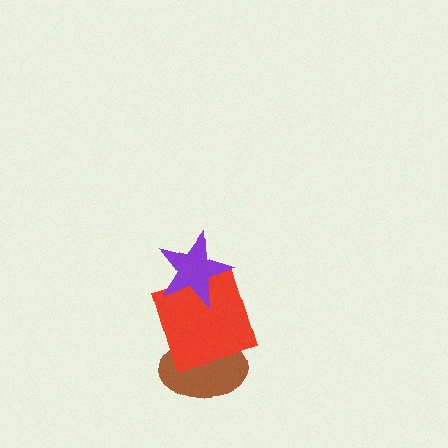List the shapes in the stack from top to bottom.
From top to bottom: the purple star, the red square, the brown ellipse.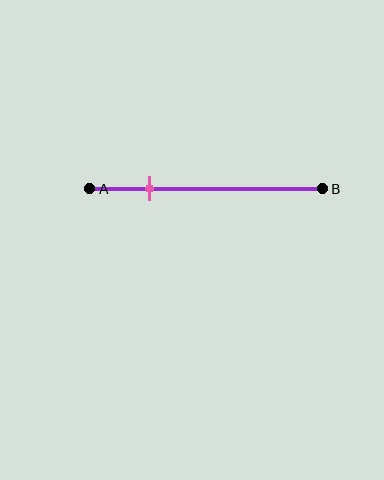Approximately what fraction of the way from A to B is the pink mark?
The pink mark is approximately 25% of the way from A to B.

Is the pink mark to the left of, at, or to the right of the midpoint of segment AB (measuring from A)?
The pink mark is to the left of the midpoint of segment AB.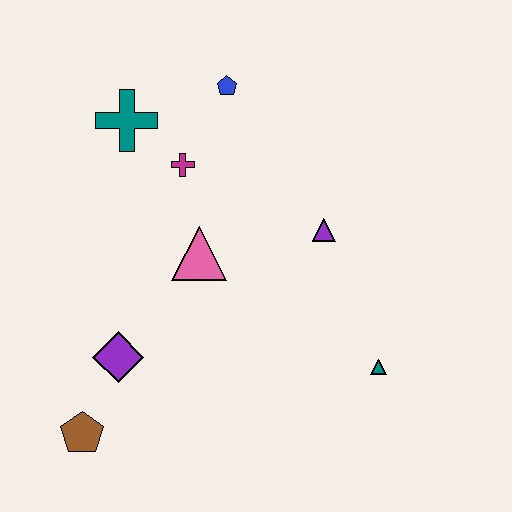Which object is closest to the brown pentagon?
The purple diamond is closest to the brown pentagon.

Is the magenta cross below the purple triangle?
No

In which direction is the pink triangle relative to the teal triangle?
The pink triangle is to the left of the teal triangle.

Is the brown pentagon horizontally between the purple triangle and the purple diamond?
No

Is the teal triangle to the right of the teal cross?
Yes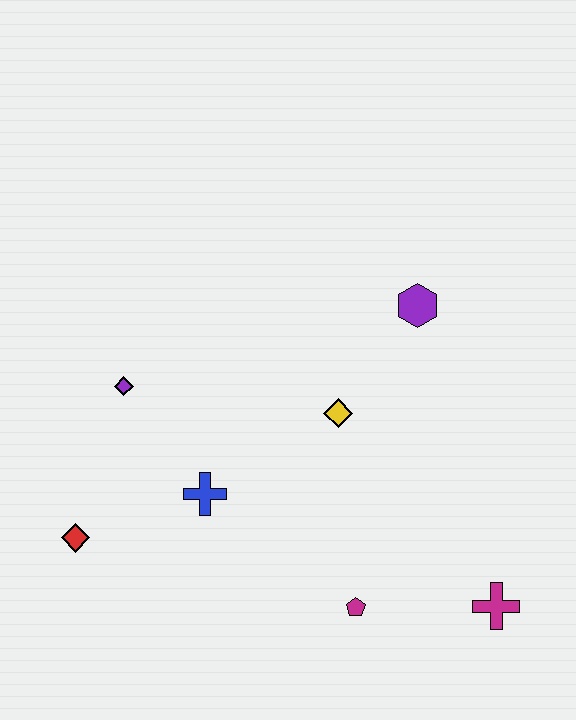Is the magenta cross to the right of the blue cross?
Yes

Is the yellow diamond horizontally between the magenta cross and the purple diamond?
Yes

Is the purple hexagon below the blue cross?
No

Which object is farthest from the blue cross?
The magenta cross is farthest from the blue cross.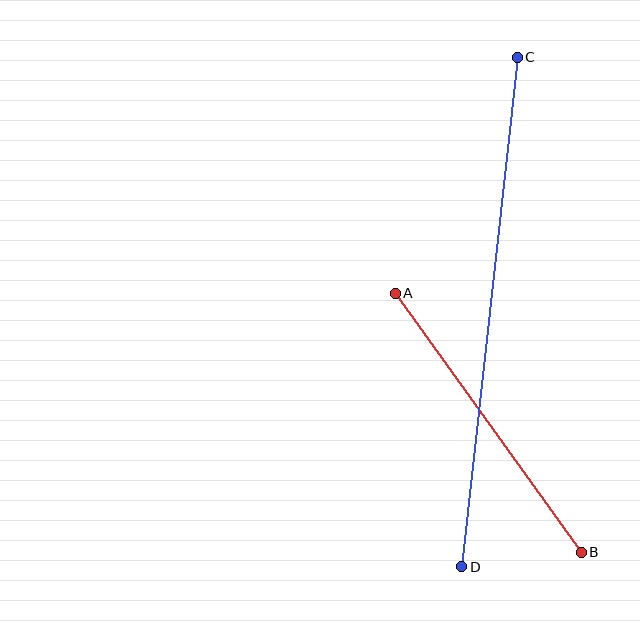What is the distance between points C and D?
The distance is approximately 512 pixels.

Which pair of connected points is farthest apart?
Points C and D are farthest apart.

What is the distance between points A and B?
The distance is approximately 319 pixels.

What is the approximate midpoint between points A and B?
The midpoint is at approximately (488, 423) pixels.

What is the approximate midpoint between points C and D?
The midpoint is at approximately (489, 312) pixels.